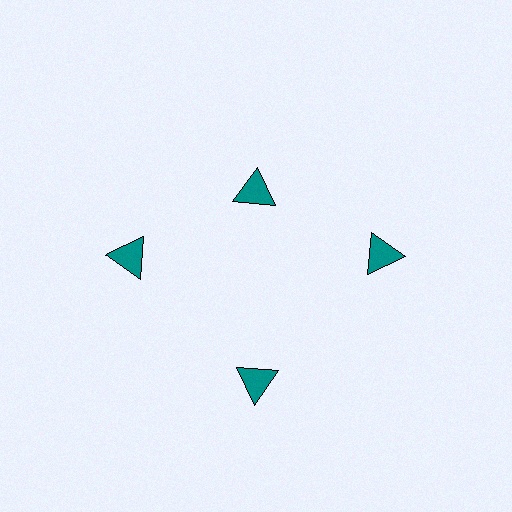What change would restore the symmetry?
The symmetry would be restored by moving it outward, back onto the ring so that all 4 triangles sit at equal angles and equal distance from the center.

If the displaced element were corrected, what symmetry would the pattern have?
It would have 4-fold rotational symmetry — the pattern would map onto itself every 90 degrees.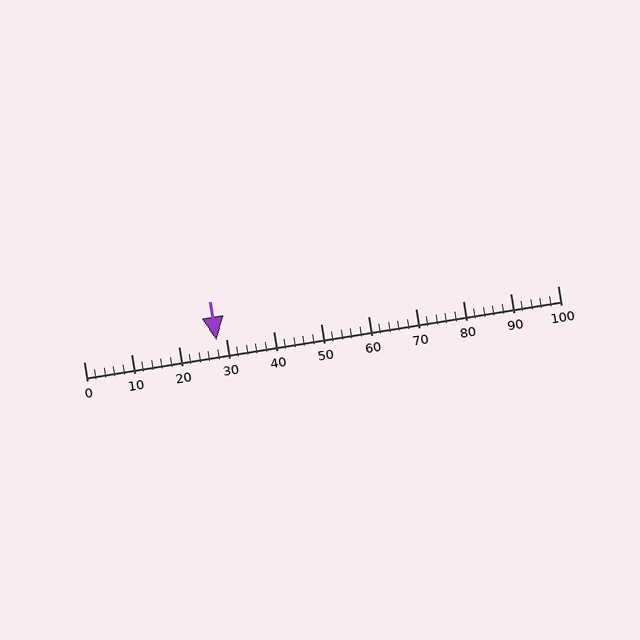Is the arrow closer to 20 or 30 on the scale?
The arrow is closer to 30.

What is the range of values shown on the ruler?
The ruler shows values from 0 to 100.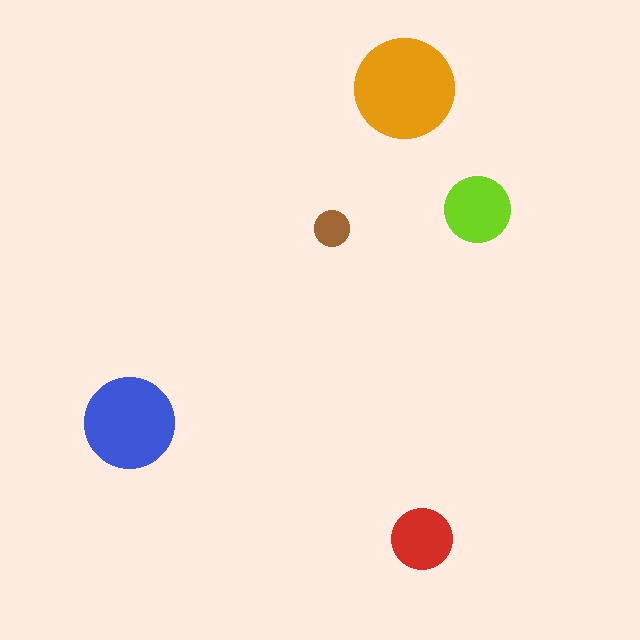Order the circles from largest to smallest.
the orange one, the blue one, the lime one, the red one, the brown one.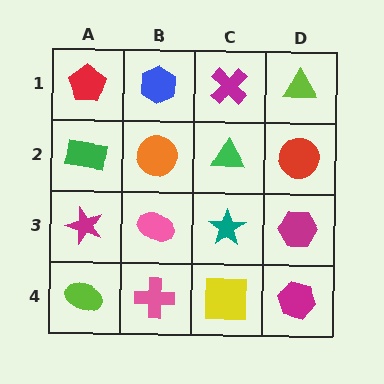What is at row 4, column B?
A pink cross.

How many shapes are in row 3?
4 shapes.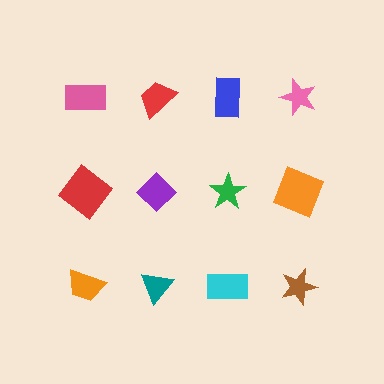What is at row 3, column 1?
An orange trapezoid.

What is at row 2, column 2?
A purple diamond.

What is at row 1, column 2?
A red trapezoid.